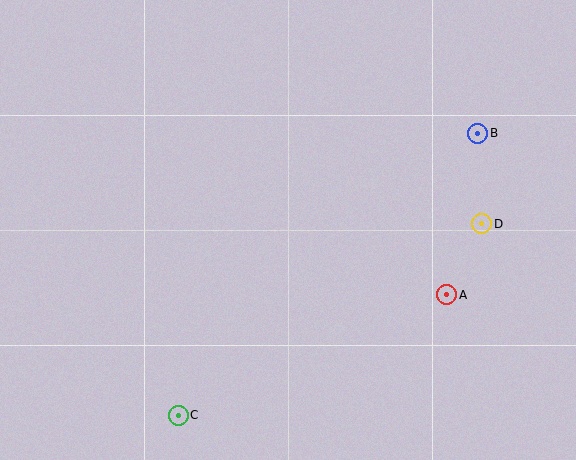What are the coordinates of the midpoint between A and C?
The midpoint between A and C is at (313, 355).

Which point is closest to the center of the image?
Point A at (447, 295) is closest to the center.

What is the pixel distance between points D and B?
The distance between D and B is 90 pixels.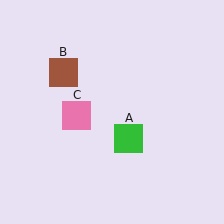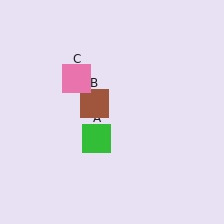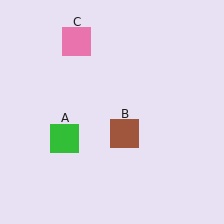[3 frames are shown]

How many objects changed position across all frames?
3 objects changed position: green square (object A), brown square (object B), pink square (object C).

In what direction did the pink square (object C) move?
The pink square (object C) moved up.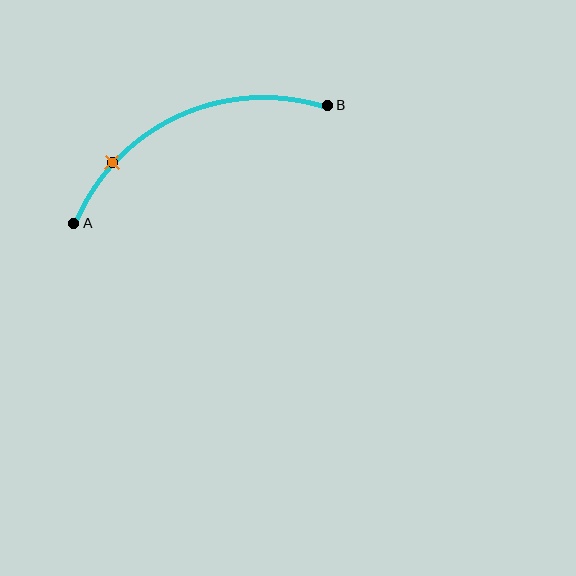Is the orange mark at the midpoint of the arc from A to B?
No. The orange mark lies on the arc but is closer to endpoint A. The arc midpoint would be at the point on the curve equidistant along the arc from both A and B.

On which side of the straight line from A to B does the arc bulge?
The arc bulges above the straight line connecting A and B.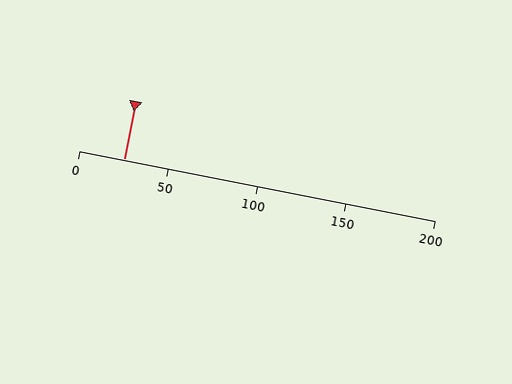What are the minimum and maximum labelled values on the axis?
The axis runs from 0 to 200.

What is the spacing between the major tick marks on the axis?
The major ticks are spaced 50 apart.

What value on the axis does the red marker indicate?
The marker indicates approximately 25.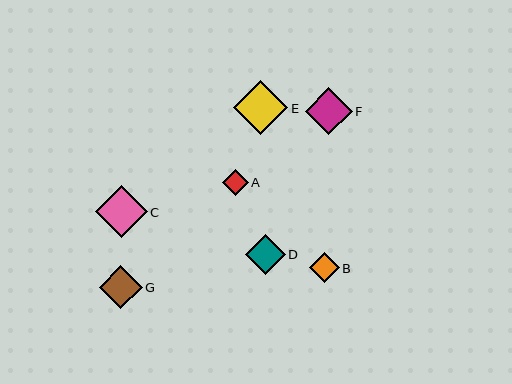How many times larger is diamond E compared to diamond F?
Diamond E is approximately 1.2 times the size of diamond F.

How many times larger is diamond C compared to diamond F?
Diamond C is approximately 1.1 times the size of diamond F.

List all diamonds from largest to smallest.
From largest to smallest: E, C, F, G, D, B, A.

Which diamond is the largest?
Diamond E is the largest with a size of approximately 54 pixels.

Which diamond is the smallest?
Diamond A is the smallest with a size of approximately 26 pixels.